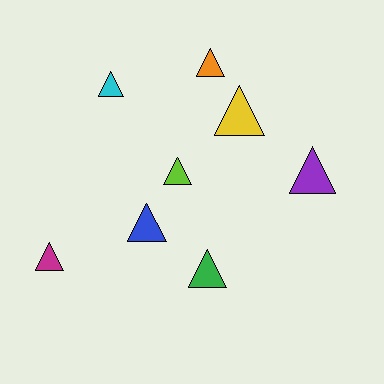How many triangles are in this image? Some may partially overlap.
There are 8 triangles.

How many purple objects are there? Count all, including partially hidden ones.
There is 1 purple object.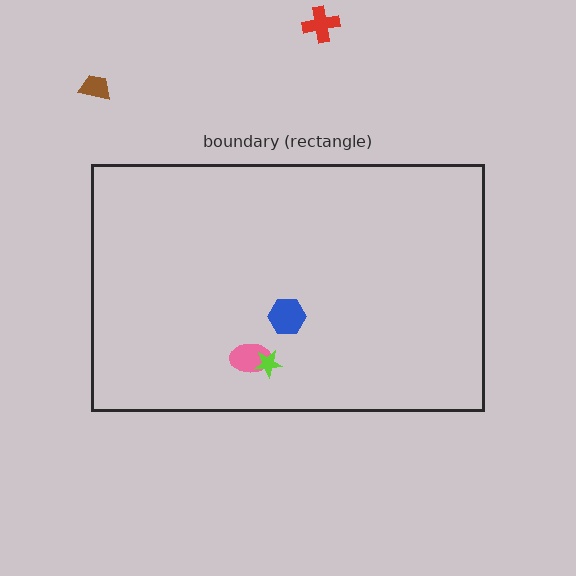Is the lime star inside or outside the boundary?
Inside.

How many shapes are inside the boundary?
3 inside, 2 outside.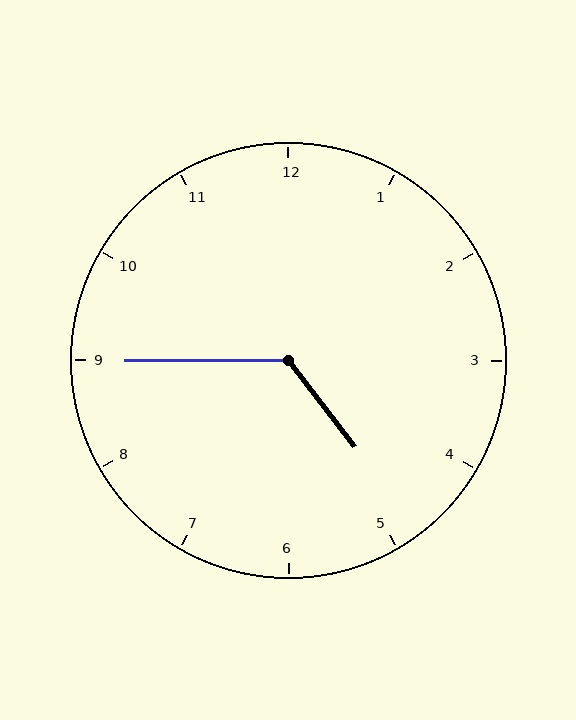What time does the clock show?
4:45.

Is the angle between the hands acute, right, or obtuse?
It is obtuse.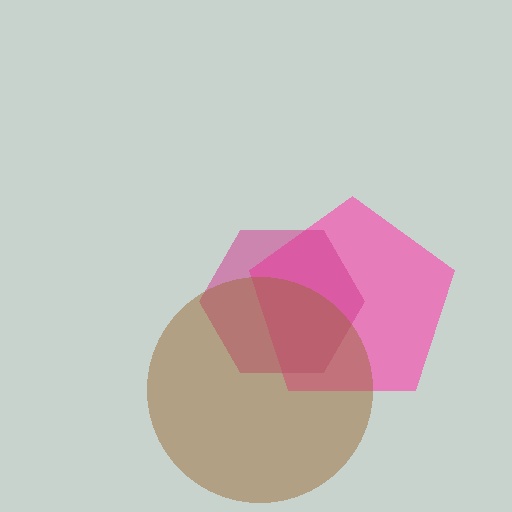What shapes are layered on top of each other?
The layered shapes are: a pink pentagon, a magenta hexagon, a brown circle.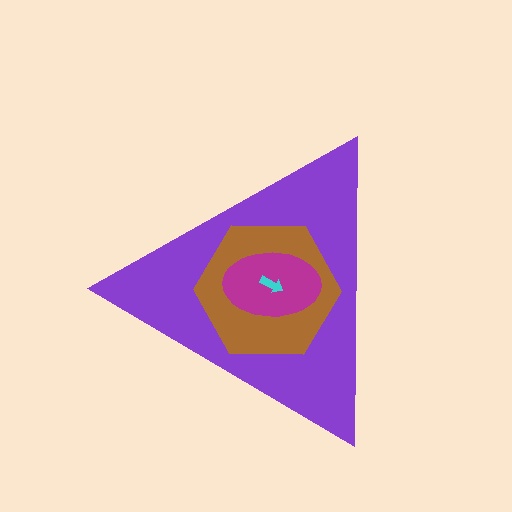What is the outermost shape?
The purple triangle.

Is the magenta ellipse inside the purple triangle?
Yes.